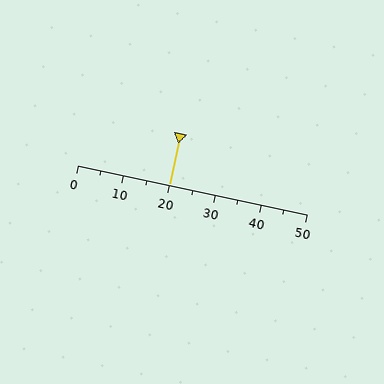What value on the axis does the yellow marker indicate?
The marker indicates approximately 20.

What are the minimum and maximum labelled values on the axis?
The axis runs from 0 to 50.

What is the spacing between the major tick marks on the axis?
The major ticks are spaced 10 apart.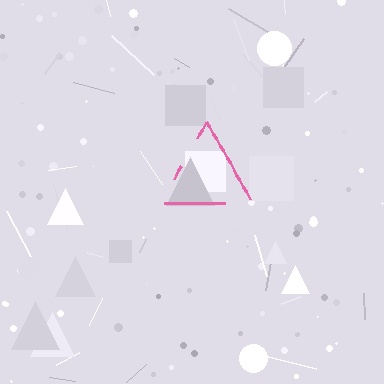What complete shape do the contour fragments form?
The contour fragments form a triangle.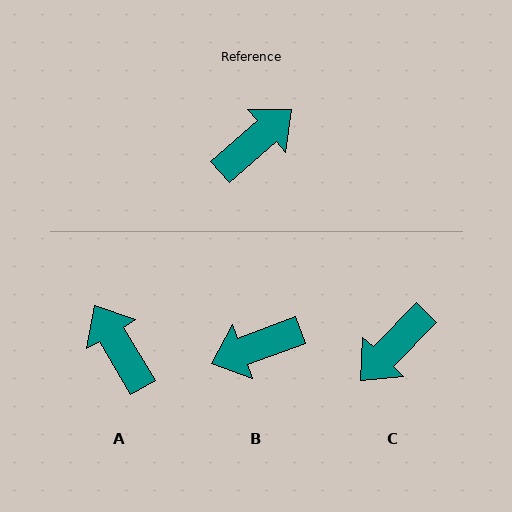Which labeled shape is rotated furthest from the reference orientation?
C, about 176 degrees away.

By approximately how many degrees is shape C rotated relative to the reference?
Approximately 176 degrees clockwise.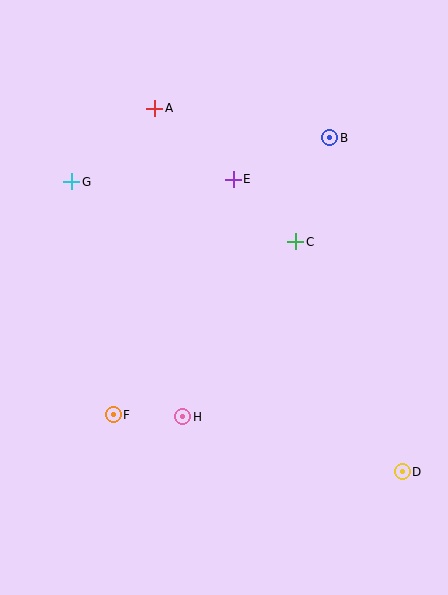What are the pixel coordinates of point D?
Point D is at (402, 472).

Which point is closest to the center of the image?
Point C at (296, 242) is closest to the center.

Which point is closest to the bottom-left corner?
Point F is closest to the bottom-left corner.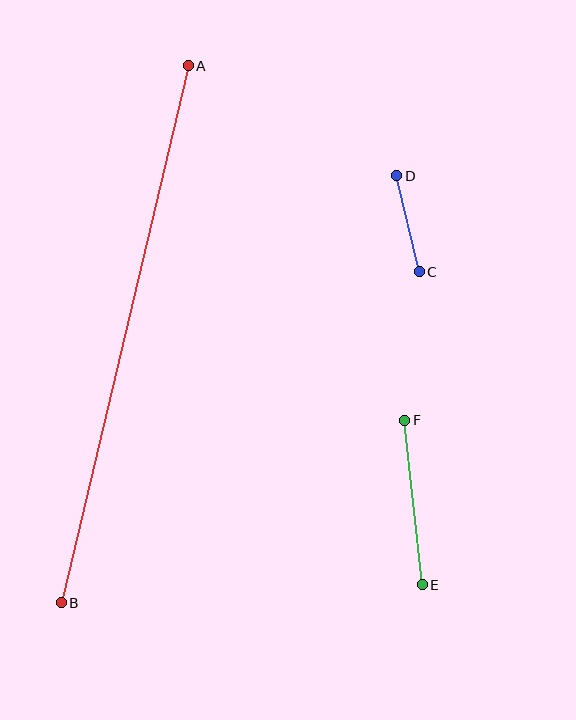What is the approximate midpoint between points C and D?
The midpoint is at approximately (408, 224) pixels.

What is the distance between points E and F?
The distance is approximately 166 pixels.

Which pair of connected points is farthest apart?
Points A and B are farthest apart.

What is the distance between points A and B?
The distance is approximately 551 pixels.